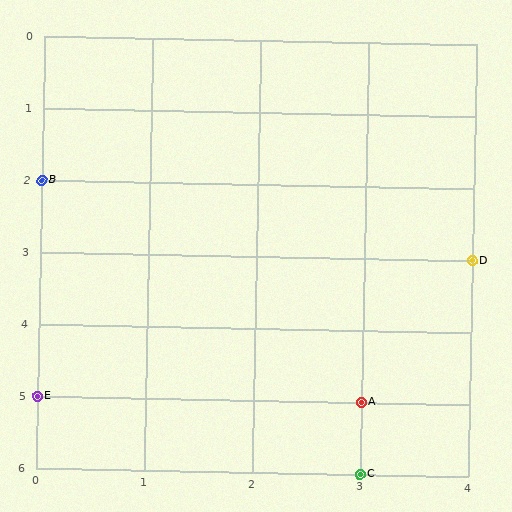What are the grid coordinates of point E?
Point E is at grid coordinates (0, 5).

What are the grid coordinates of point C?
Point C is at grid coordinates (3, 6).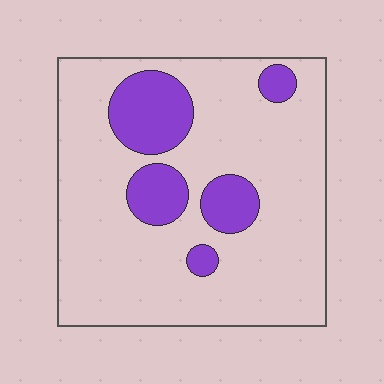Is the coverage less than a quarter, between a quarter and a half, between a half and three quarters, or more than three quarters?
Less than a quarter.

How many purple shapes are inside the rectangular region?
5.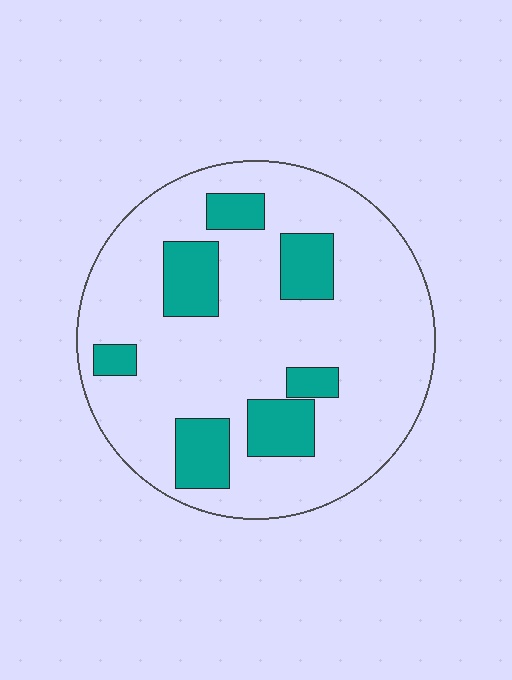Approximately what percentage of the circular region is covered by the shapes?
Approximately 20%.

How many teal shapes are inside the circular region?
7.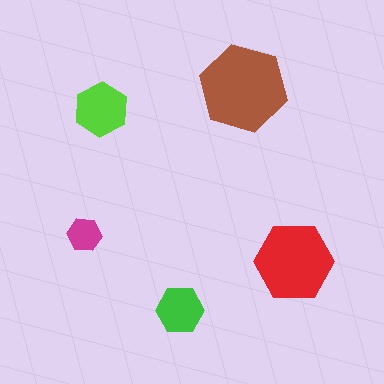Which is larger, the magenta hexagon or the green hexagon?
The green one.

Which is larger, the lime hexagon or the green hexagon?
The lime one.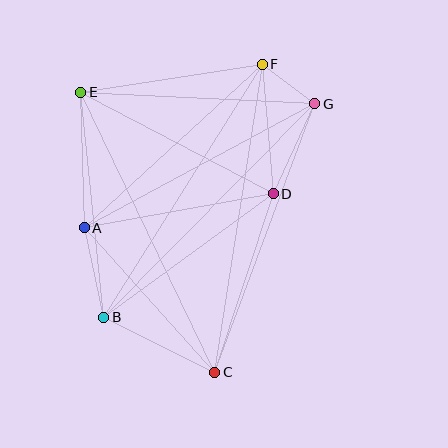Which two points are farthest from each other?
Points C and F are farthest from each other.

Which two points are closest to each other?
Points F and G are closest to each other.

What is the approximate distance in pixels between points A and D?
The distance between A and D is approximately 192 pixels.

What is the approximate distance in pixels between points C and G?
The distance between C and G is approximately 286 pixels.